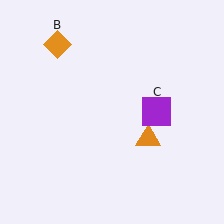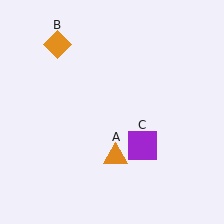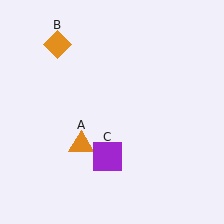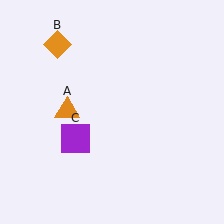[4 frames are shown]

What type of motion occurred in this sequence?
The orange triangle (object A), purple square (object C) rotated clockwise around the center of the scene.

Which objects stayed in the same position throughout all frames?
Orange diamond (object B) remained stationary.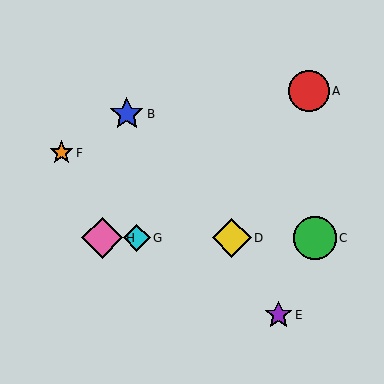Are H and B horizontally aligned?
No, H is at y≈238 and B is at y≈114.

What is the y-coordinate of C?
Object C is at y≈238.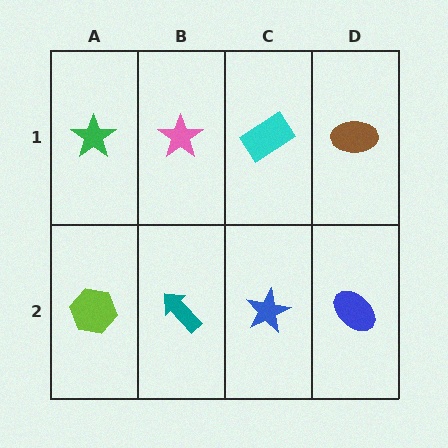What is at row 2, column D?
A blue ellipse.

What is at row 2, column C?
A blue star.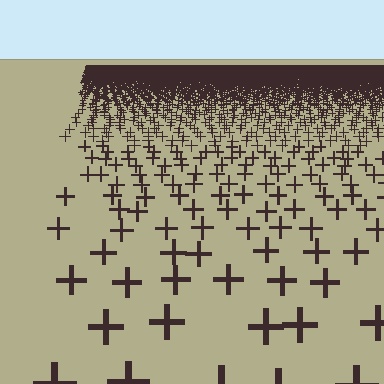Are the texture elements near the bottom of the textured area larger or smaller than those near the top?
Larger. Near the bottom, elements are closer to the viewer and appear at a bigger on-screen size.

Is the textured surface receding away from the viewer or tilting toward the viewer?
The surface is receding away from the viewer. Texture elements get smaller and denser toward the top.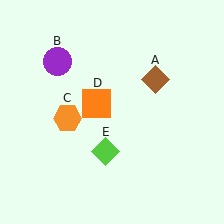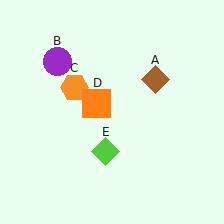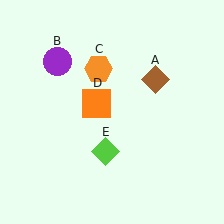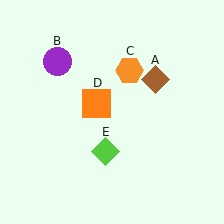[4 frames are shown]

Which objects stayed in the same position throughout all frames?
Brown diamond (object A) and purple circle (object B) and orange square (object D) and lime diamond (object E) remained stationary.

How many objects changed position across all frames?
1 object changed position: orange hexagon (object C).